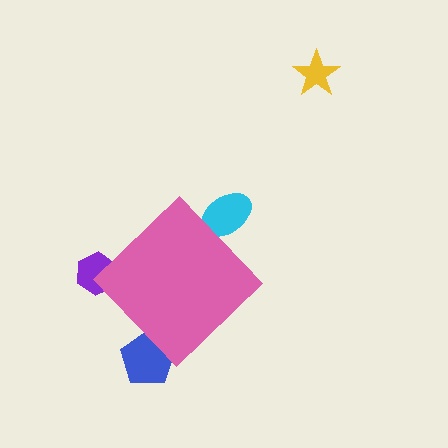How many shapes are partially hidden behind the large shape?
3 shapes are partially hidden.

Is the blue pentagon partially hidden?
Yes, the blue pentagon is partially hidden behind the pink diamond.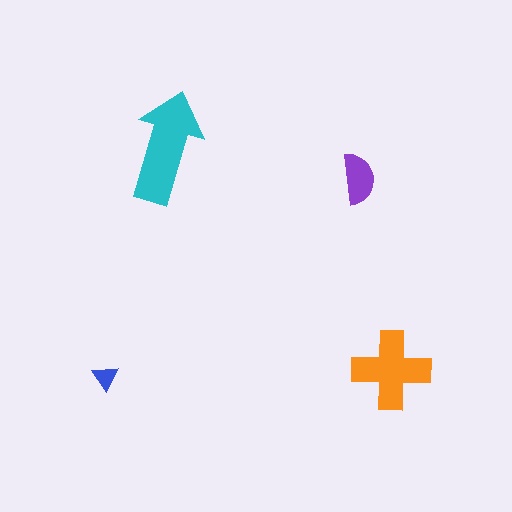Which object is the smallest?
The blue triangle.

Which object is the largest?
The cyan arrow.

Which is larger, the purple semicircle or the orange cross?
The orange cross.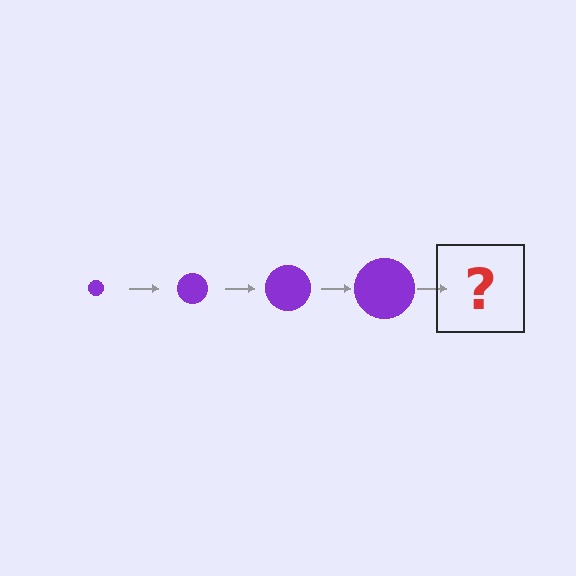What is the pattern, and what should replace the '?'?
The pattern is that the circle gets progressively larger each step. The '?' should be a purple circle, larger than the previous one.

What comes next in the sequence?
The next element should be a purple circle, larger than the previous one.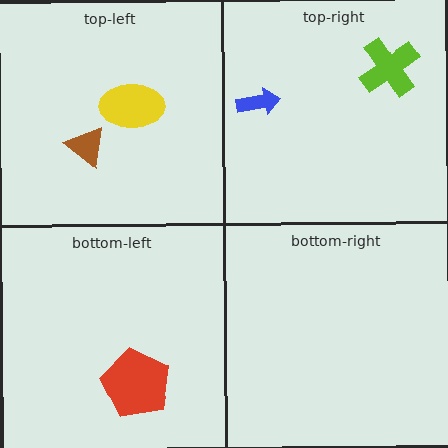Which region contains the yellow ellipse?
The top-left region.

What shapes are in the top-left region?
The yellow ellipse, the brown triangle.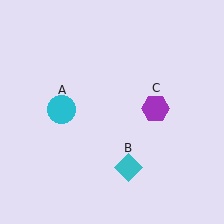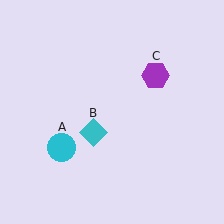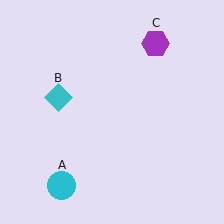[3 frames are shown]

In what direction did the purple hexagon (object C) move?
The purple hexagon (object C) moved up.